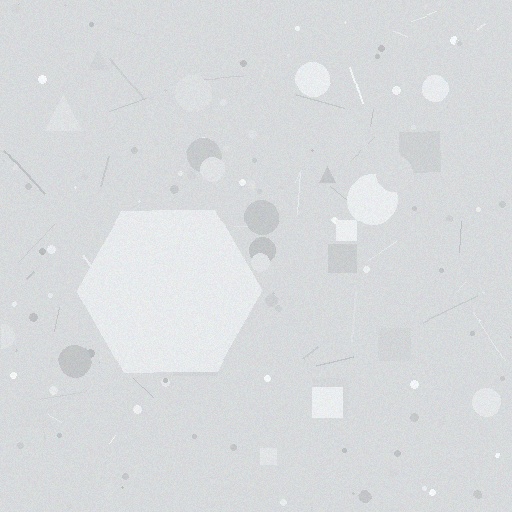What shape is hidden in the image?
A hexagon is hidden in the image.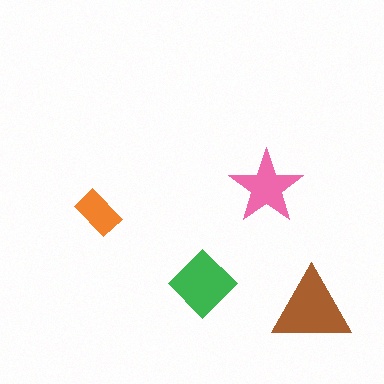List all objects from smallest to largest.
The orange rectangle, the pink star, the green diamond, the brown triangle.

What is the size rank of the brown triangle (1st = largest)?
1st.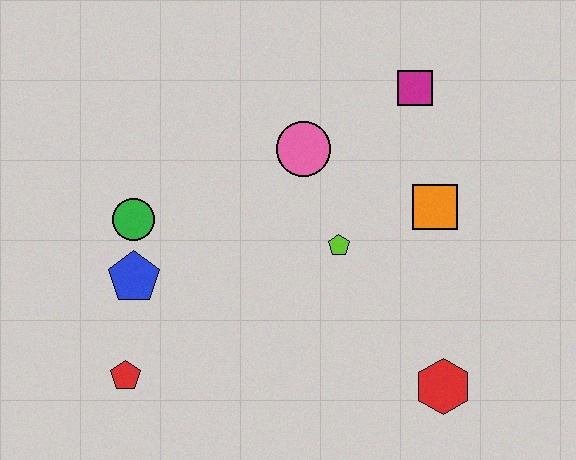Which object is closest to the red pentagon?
The blue pentagon is closest to the red pentagon.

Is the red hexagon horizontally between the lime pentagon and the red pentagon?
No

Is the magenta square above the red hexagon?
Yes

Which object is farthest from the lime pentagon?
The red pentagon is farthest from the lime pentagon.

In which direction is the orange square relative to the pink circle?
The orange square is to the right of the pink circle.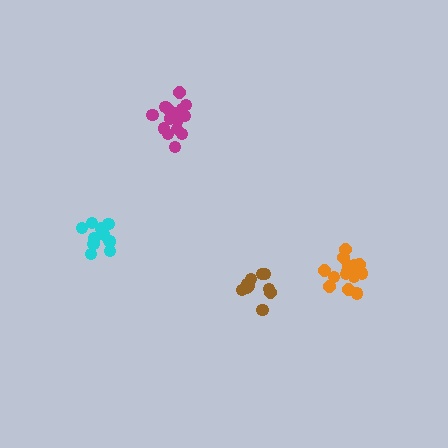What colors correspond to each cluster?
The clusters are colored: cyan, brown, magenta, orange.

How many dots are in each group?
Group 1: 11 dots, Group 2: 11 dots, Group 3: 16 dots, Group 4: 15 dots (53 total).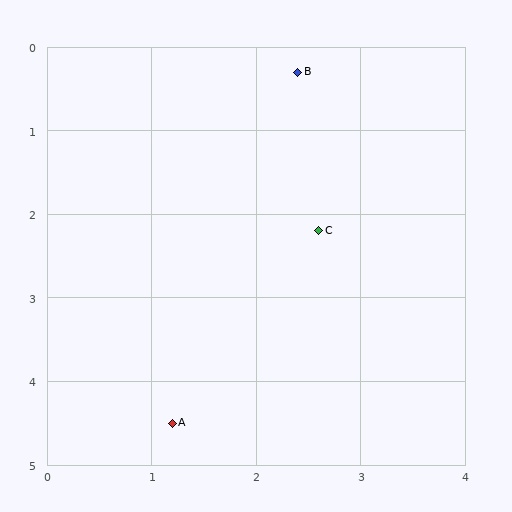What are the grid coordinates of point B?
Point B is at approximately (2.4, 0.3).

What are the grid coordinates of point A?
Point A is at approximately (1.2, 4.5).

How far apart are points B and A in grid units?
Points B and A are about 4.4 grid units apart.